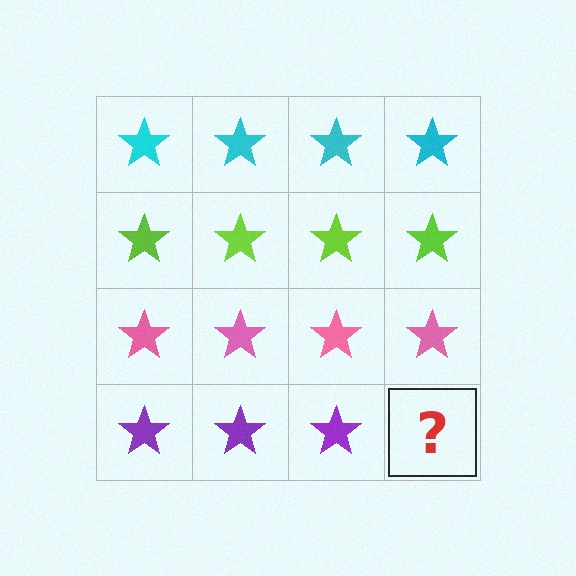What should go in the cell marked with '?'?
The missing cell should contain a purple star.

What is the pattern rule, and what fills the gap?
The rule is that each row has a consistent color. The gap should be filled with a purple star.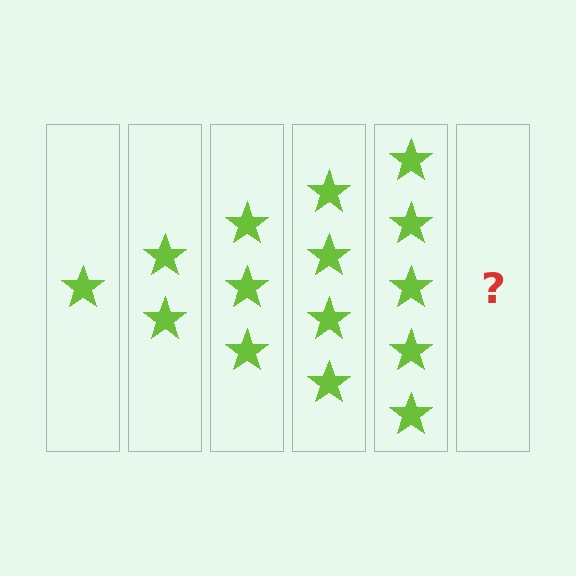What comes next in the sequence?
The next element should be 6 stars.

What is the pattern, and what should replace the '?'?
The pattern is that each step adds one more star. The '?' should be 6 stars.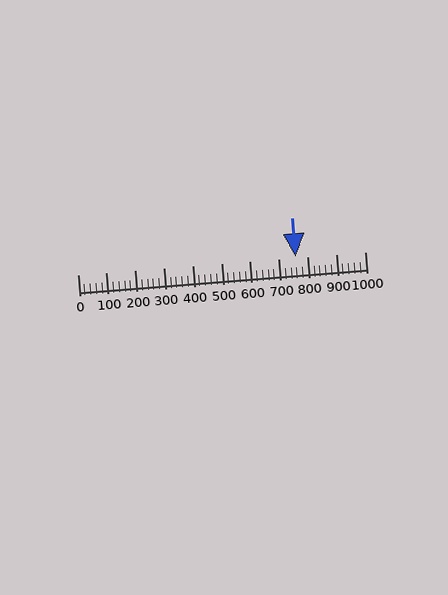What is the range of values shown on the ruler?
The ruler shows values from 0 to 1000.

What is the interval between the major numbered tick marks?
The major tick marks are spaced 100 units apart.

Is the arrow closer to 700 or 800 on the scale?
The arrow is closer to 800.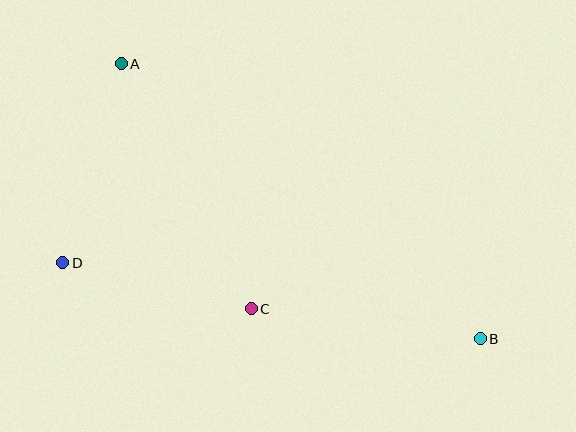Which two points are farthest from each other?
Points A and B are farthest from each other.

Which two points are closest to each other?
Points C and D are closest to each other.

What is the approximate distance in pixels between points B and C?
The distance between B and C is approximately 231 pixels.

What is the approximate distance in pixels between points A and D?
The distance between A and D is approximately 207 pixels.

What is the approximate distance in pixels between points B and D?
The distance between B and D is approximately 424 pixels.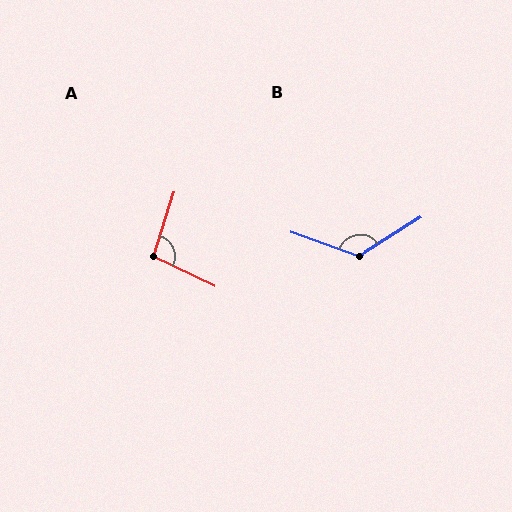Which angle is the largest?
B, at approximately 128 degrees.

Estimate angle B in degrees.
Approximately 128 degrees.